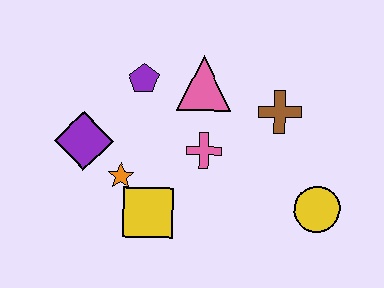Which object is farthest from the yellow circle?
The purple diamond is farthest from the yellow circle.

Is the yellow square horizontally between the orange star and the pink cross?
Yes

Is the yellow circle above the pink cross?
No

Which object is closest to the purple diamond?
The orange star is closest to the purple diamond.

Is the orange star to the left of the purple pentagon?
Yes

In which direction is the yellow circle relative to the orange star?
The yellow circle is to the right of the orange star.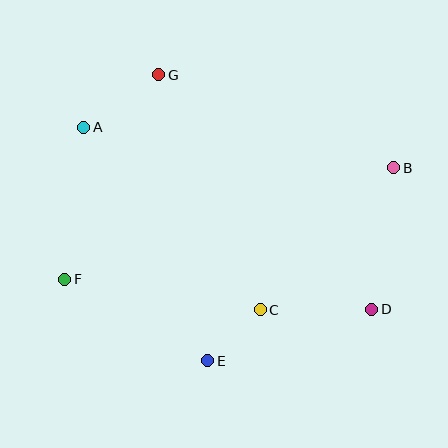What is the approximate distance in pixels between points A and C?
The distance between A and C is approximately 254 pixels.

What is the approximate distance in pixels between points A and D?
The distance between A and D is approximately 341 pixels.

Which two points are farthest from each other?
Points B and F are farthest from each other.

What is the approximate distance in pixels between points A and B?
The distance between A and B is approximately 313 pixels.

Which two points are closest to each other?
Points C and E are closest to each other.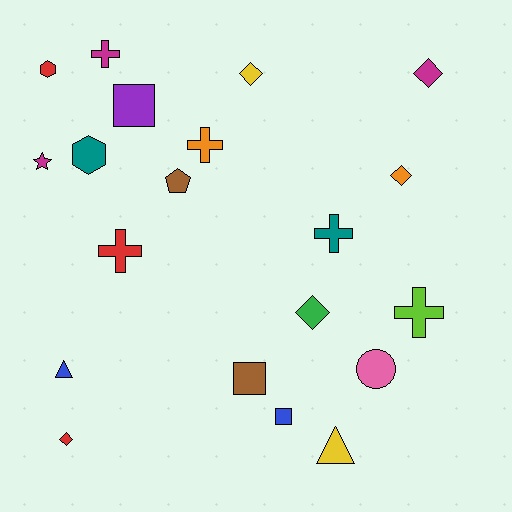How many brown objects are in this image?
There are 2 brown objects.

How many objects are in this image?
There are 20 objects.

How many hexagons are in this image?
There are 2 hexagons.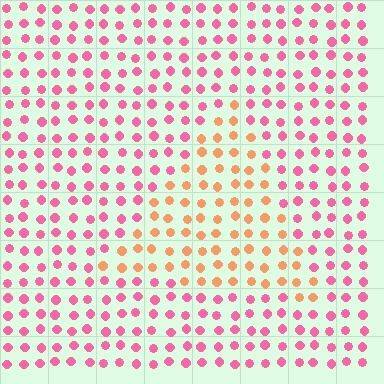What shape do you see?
I see a triangle.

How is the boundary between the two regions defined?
The boundary is defined purely by a slight shift in hue (about 49 degrees). Spacing, size, and orientation are identical on both sides.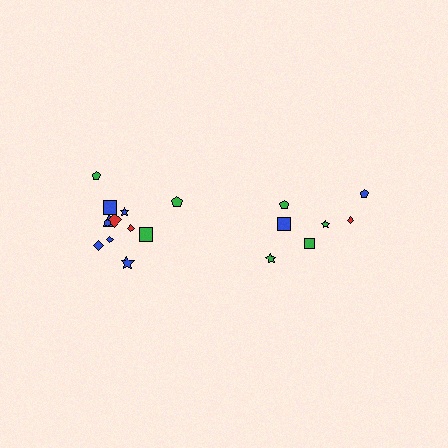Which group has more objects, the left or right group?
The left group.